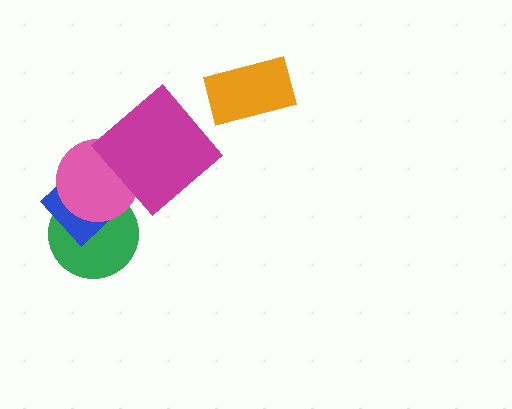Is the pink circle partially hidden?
Yes, it is partially covered by another shape.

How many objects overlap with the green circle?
2 objects overlap with the green circle.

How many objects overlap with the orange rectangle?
0 objects overlap with the orange rectangle.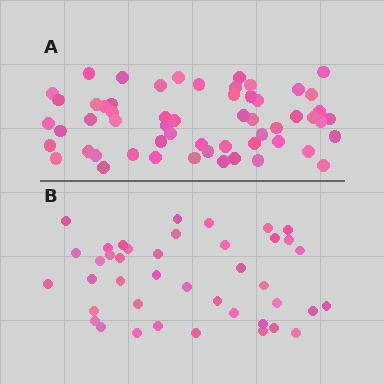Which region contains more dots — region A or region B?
Region A (the top region) has more dots.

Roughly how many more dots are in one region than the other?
Region A has approximately 15 more dots than region B.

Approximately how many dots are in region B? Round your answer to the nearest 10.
About 40 dots. (The exact count is 41, which rounds to 40.)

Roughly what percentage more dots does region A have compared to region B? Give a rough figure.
About 40% more.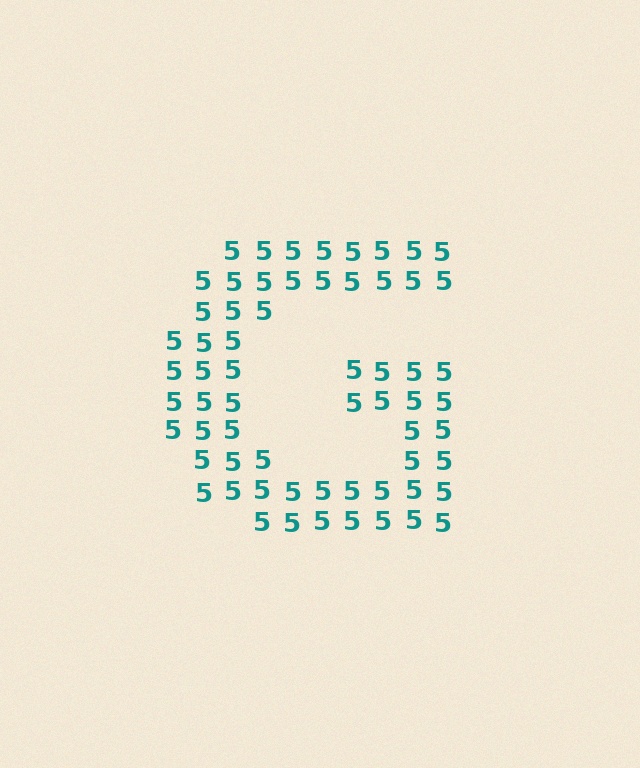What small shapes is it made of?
It is made of small digit 5's.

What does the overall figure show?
The overall figure shows the letter G.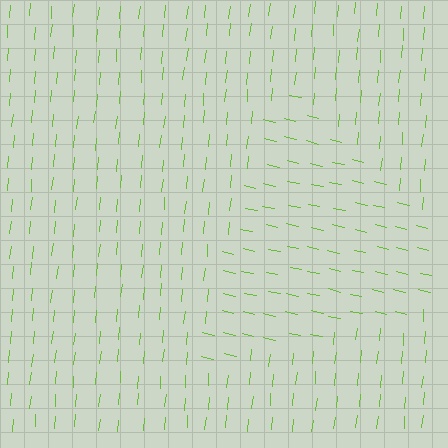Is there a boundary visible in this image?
Yes, there is a texture boundary formed by a change in line orientation.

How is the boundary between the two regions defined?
The boundary is defined purely by a change in line orientation (approximately 82 degrees difference). All lines are the same color and thickness.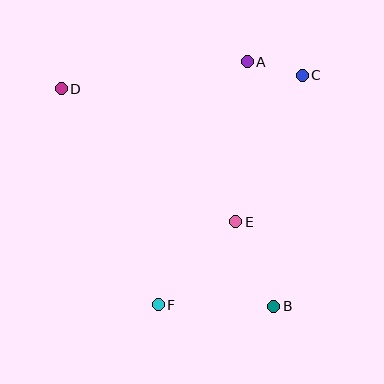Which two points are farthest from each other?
Points B and D are farthest from each other.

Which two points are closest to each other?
Points A and C are closest to each other.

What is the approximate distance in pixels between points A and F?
The distance between A and F is approximately 259 pixels.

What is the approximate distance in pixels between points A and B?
The distance between A and B is approximately 246 pixels.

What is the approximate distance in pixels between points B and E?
The distance between B and E is approximately 93 pixels.